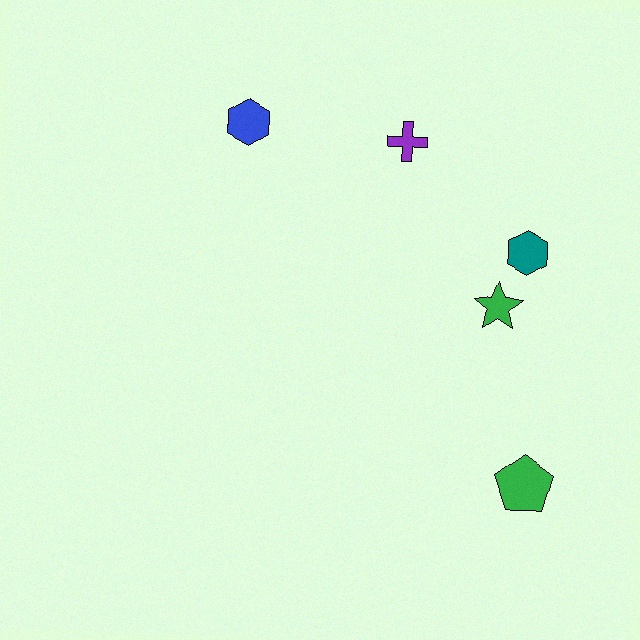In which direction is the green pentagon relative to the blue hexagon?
The green pentagon is below the blue hexagon.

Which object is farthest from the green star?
The blue hexagon is farthest from the green star.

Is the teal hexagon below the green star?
No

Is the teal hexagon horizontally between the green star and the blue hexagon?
No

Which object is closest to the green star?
The teal hexagon is closest to the green star.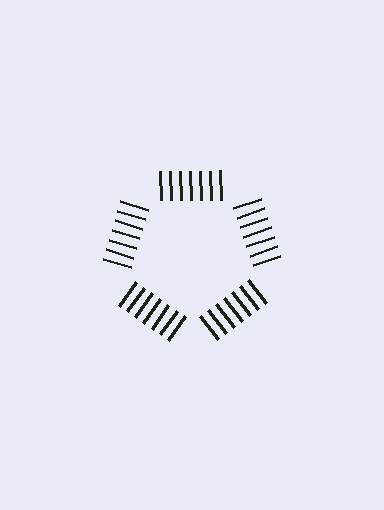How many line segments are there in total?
35 — 7 along each of the 5 edges.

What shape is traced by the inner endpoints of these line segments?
An illusory pentagon — the line segments terminate on its edges but no continuous stroke is drawn.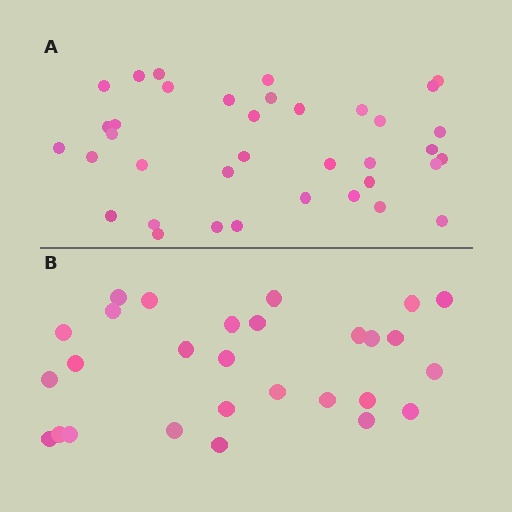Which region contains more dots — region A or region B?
Region A (the top region) has more dots.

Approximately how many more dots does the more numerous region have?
Region A has roughly 8 or so more dots than region B.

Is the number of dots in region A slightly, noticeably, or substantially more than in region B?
Region A has noticeably more, but not dramatically so. The ratio is roughly 1.3 to 1.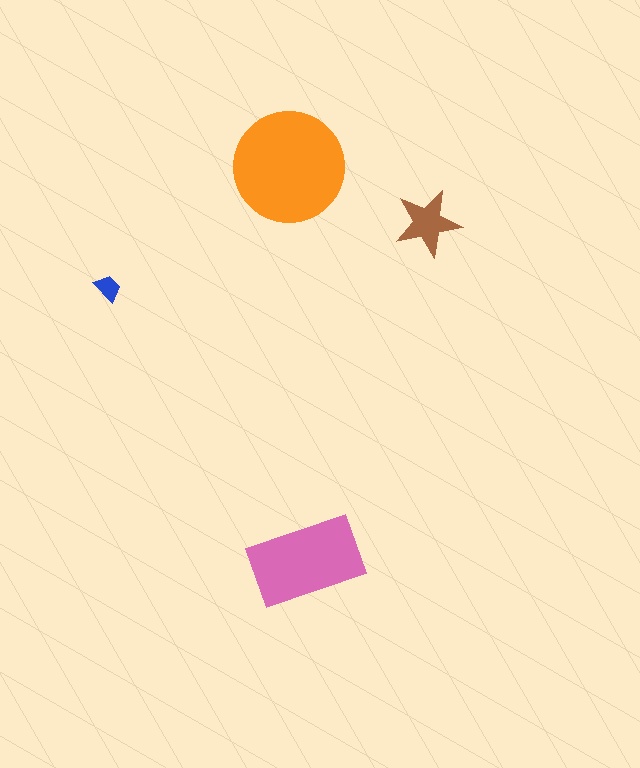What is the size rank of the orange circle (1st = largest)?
1st.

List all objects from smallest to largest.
The blue trapezoid, the brown star, the pink rectangle, the orange circle.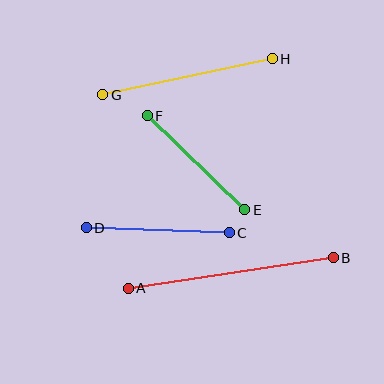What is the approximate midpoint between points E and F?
The midpoint is at approximately (196, 163) pixels.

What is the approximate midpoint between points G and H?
The midpoint is at approximately (188, 77) pixels.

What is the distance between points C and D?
The distance is approximately 143 pixels.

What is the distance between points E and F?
The distance is approximately 136 pixels.